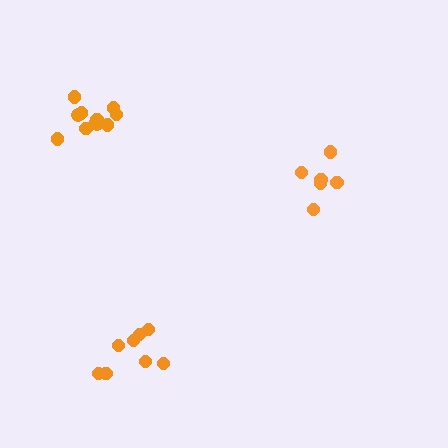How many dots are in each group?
Group 1: 6 dots, Group 2: 8 dots, Group 3: 11 dots (25 total).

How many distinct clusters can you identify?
There are 3 distinct clusters.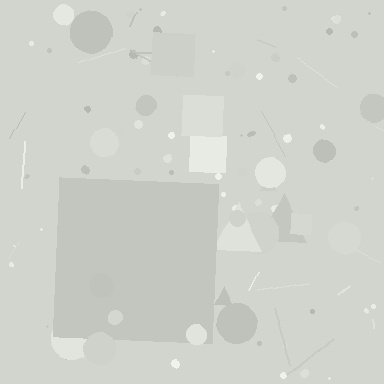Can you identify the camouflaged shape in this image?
The camouflaged shape is a square.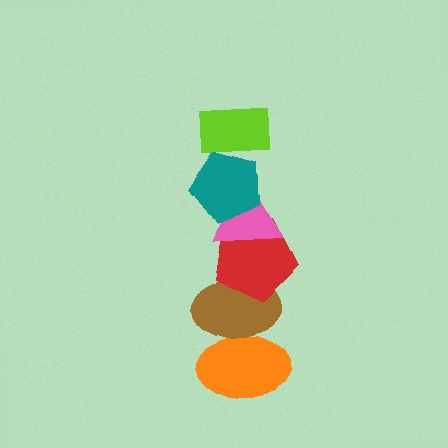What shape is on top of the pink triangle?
The teal pentagon is on top of the pink triangle.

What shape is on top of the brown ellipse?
The red pentagon is on top of the brown ellipse.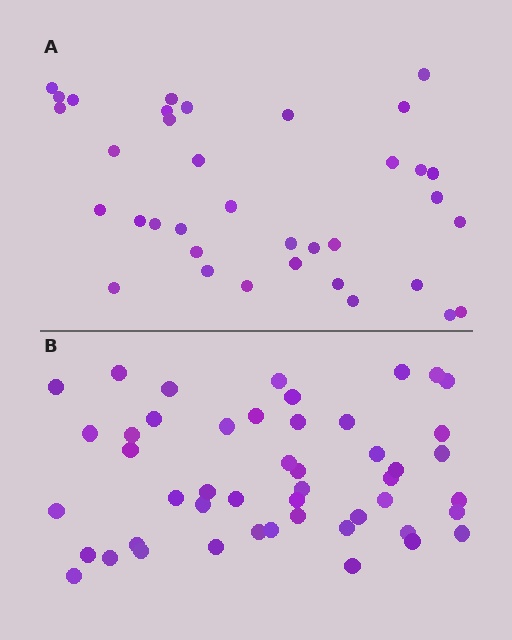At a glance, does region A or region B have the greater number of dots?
Region B (the bottom region) has more dots.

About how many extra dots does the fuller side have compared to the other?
Region B has roughly 12 or so more dots than region A.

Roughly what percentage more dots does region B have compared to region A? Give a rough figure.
About 35% more.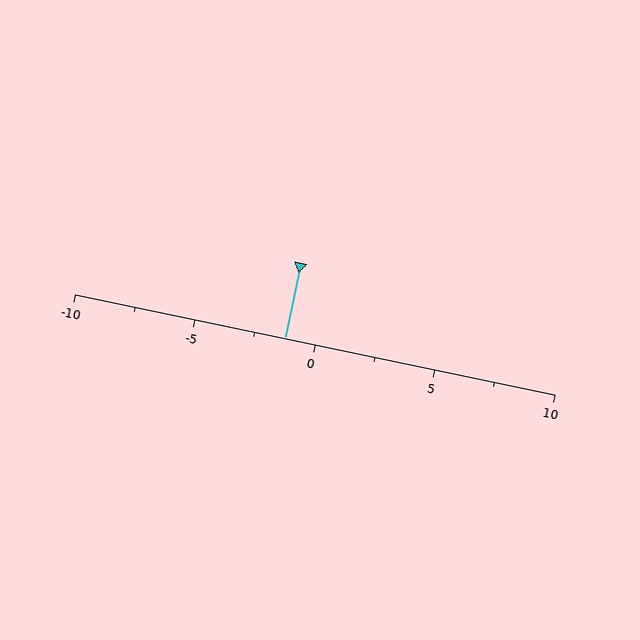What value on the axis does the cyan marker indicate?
The marker indicates approximately -1.2.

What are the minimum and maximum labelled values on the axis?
The axis runs from -10 to 10.